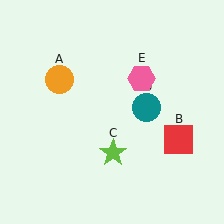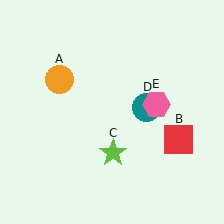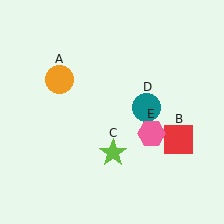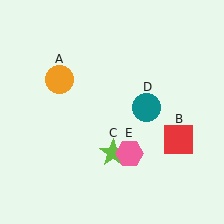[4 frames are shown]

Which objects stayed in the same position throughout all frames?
Orange circle (object A) and red square (object B) and lime star (object C) and teal circle (object D) remained stationary.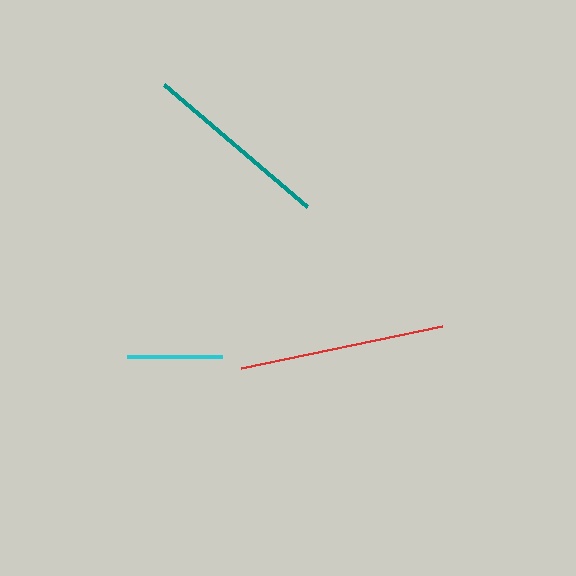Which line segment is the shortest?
The cyan line is the shortest at approximately 95 pixels.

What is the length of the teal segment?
The teal segment is approximately 187 pixels long.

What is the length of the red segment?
The red segment is approximately 206 pixels long.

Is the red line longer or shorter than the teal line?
The red line is longer than the teal line.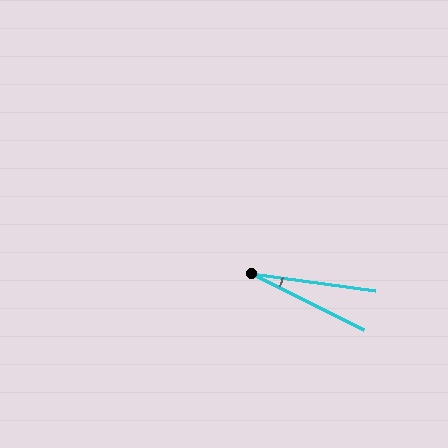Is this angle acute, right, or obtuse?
It is acute.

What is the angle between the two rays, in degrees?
Approximately 18 degrees.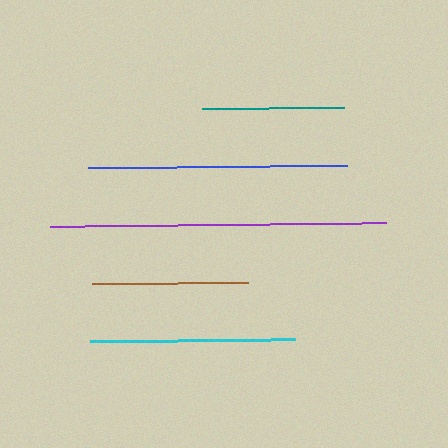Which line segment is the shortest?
The teal line is the shortest at approximately 142 pixels.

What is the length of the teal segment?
The teal segment is approximately 142 pixels long.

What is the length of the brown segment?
The brown segment is approximately 156 pixels long.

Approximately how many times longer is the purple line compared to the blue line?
The purple line is approximately 1.3 times the length of the blue line.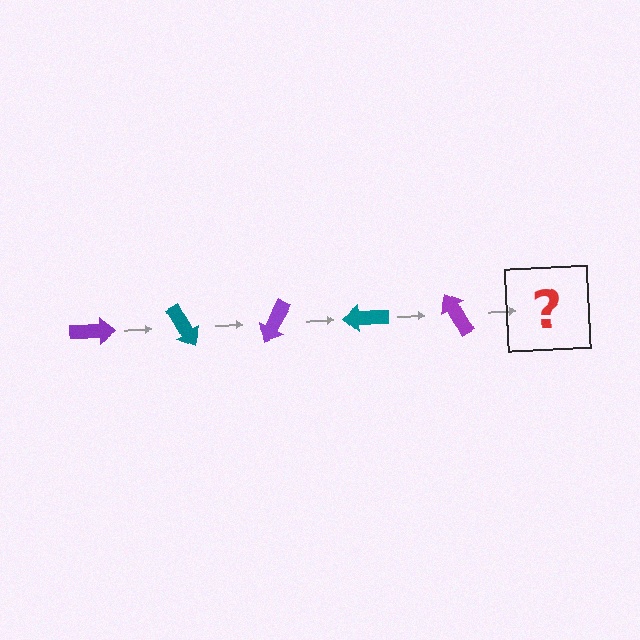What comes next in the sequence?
The next element should be a teal arrow, rotated 300 degrees from the start.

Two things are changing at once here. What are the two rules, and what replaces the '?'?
The two rules are that it rotates 60 degrees each step and the color cycles through purple and teal. The '?' should be a teal arrow, rotated 300 degrees from the start.